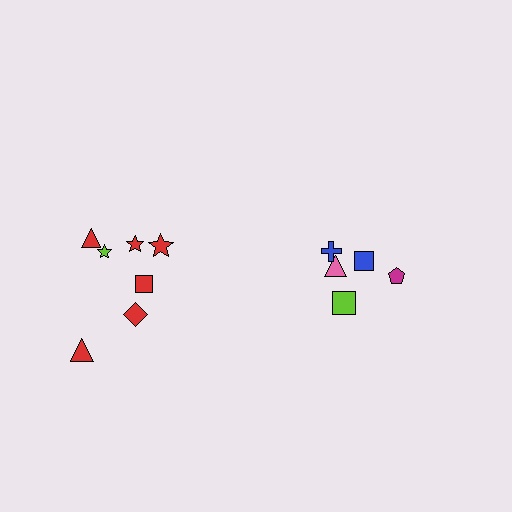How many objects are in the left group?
There are 7 objects.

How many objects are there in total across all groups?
There are 12 objects.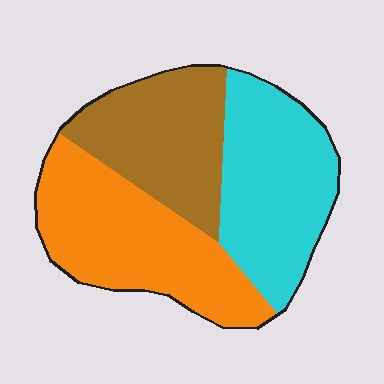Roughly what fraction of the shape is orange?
Orange covers around 35% of the shape.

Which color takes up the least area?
Brown, at roughly 30%.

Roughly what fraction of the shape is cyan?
Cyan covers 34% of the shape.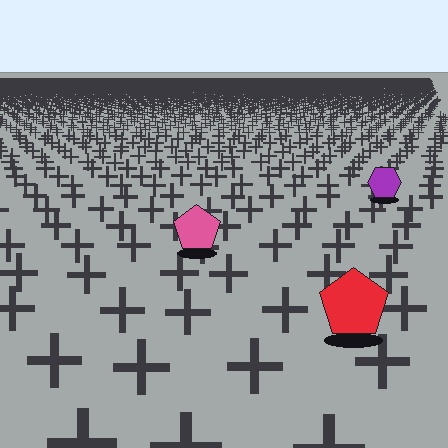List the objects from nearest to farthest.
From nearest to farthest: the red pentagon, the pink pentagon, the purple hexagon.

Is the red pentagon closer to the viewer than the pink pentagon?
Yes. The red pentagon is closer — you can tell from the texture gradient: the ground texture is coarser near it.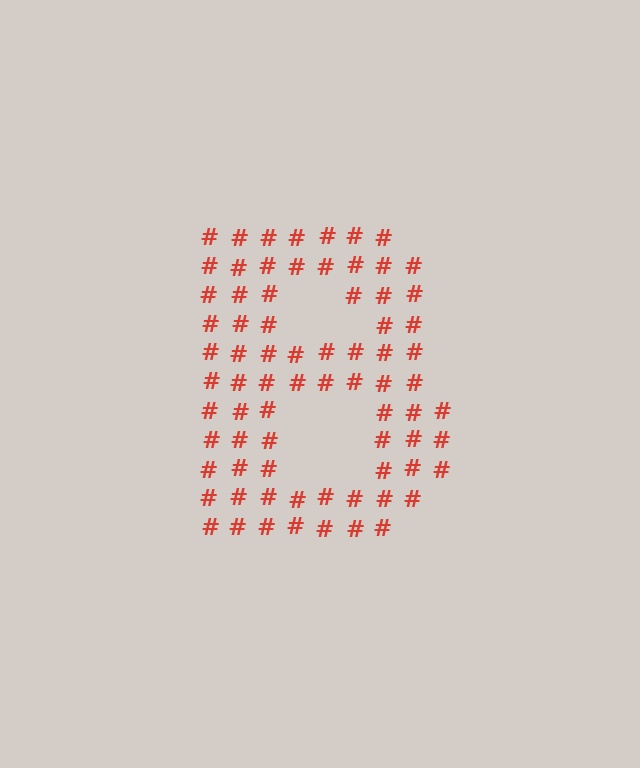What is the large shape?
The large shape is the letter B.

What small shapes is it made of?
It is made of small hash symbols.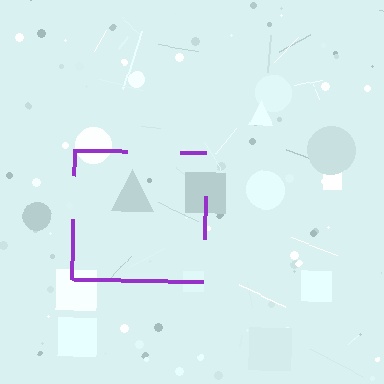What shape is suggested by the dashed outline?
The dashed outline suggests a square.